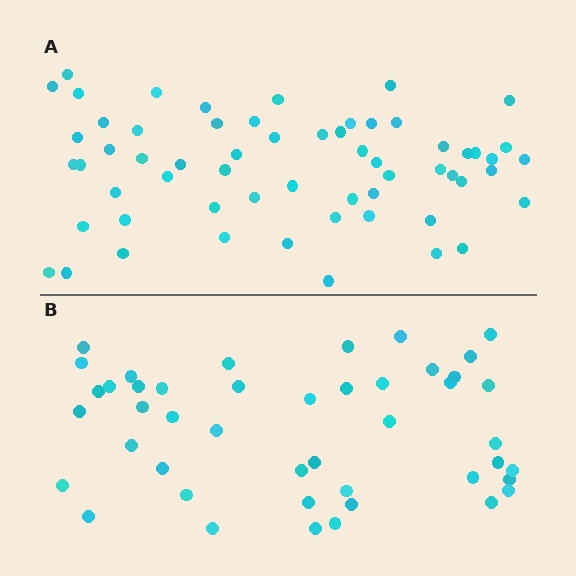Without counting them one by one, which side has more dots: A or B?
Region A (the top region) has more dots.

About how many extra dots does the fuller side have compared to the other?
Region A has approximately 15 more dots than region B.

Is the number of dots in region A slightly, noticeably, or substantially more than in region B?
Region A has noticeably more, but not dramatically so. The ratio is roughly 1.3 to 1.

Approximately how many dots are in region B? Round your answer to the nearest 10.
About 40 dots. (The exact count is 45, which rounds to 40.)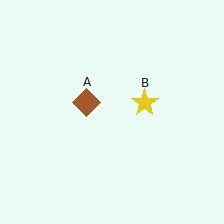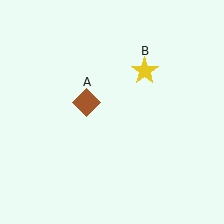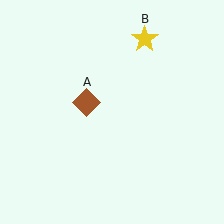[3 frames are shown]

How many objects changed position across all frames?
1 object changed position: yellow star (object B).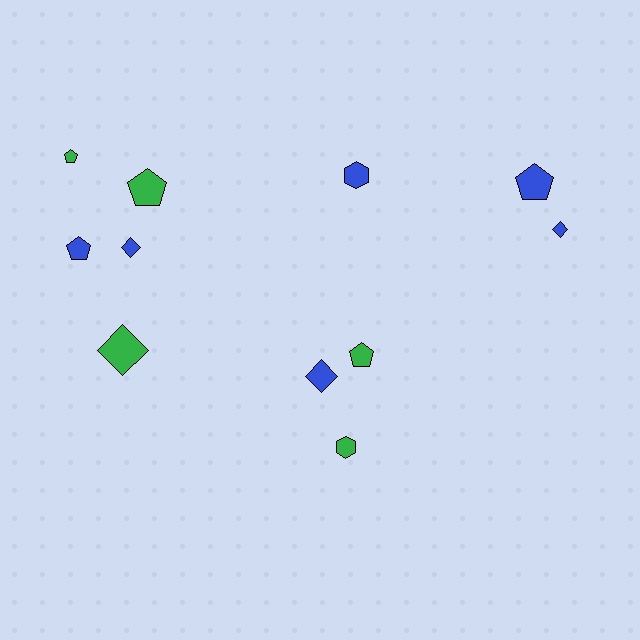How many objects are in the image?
There are 11 objects.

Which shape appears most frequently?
Pentagon, with 5 objects.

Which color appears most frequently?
Blue, with 6 objects.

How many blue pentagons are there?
There are 2 blue pentagons.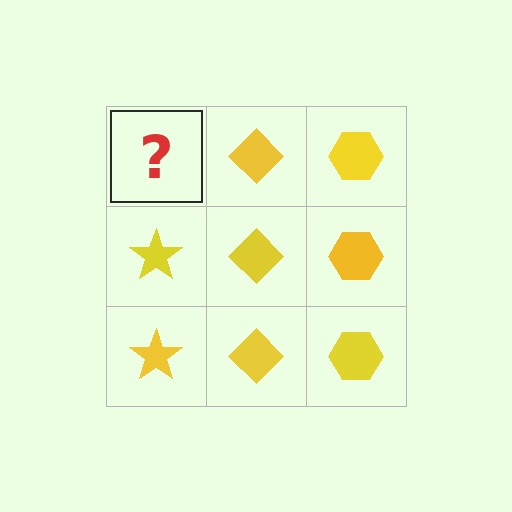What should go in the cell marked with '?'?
The missing cell should contain a yellow star.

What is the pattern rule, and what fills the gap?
The rule is that each column has a consistent shape. The gap should be filled with a yellow star.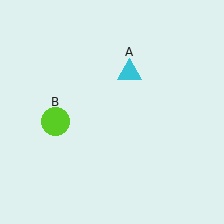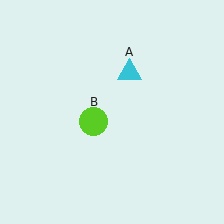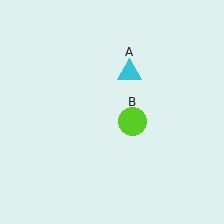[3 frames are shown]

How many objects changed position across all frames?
1 object changed position: lime circle (object B).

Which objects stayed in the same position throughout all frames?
Cyan triangle (object A) remained stationary.